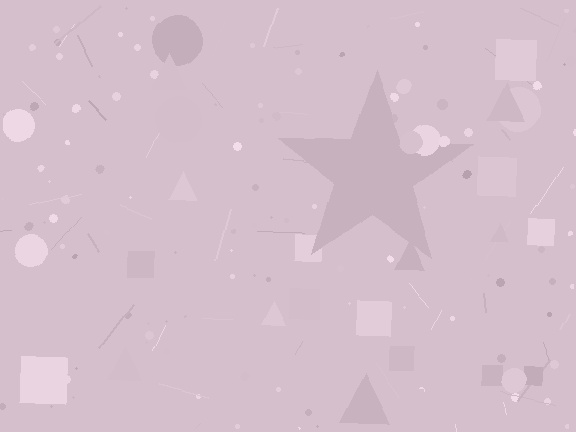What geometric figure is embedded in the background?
A star is embedded in the background.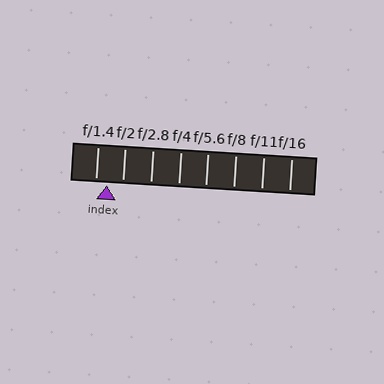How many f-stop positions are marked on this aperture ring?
There are 8 f-stop positions marked.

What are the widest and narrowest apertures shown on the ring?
The widest aperture shown is f/1.4 and the narrowest is f/16.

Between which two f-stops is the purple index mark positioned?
The index mark is between f/1.4 and f/2.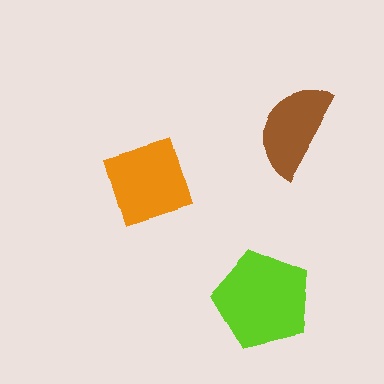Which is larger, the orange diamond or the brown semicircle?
The orange diamond.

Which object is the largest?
The lime pentagon.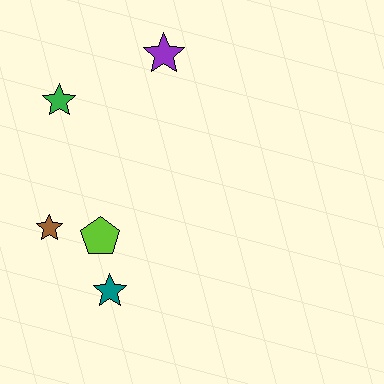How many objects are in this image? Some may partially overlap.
There are 5 objects.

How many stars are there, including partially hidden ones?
There are 4 stars.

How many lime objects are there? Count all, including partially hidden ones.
There is 1 lime object.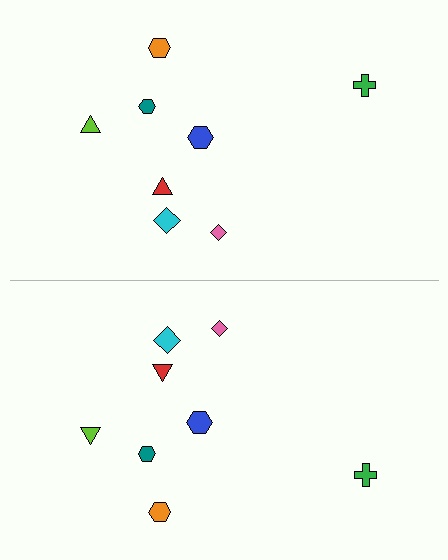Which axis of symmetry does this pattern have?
The pattern has a horizontal axis of symmetry running through the center of the image.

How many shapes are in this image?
There are 16 shapes in this image.